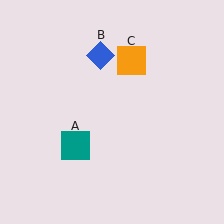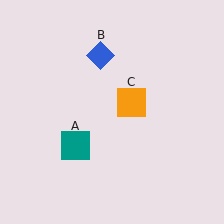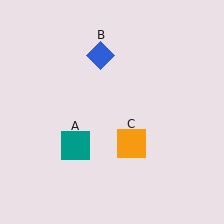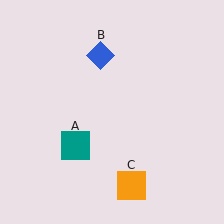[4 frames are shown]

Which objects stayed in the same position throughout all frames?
Teal square (object A) and blue diamond (object B) remained stationary.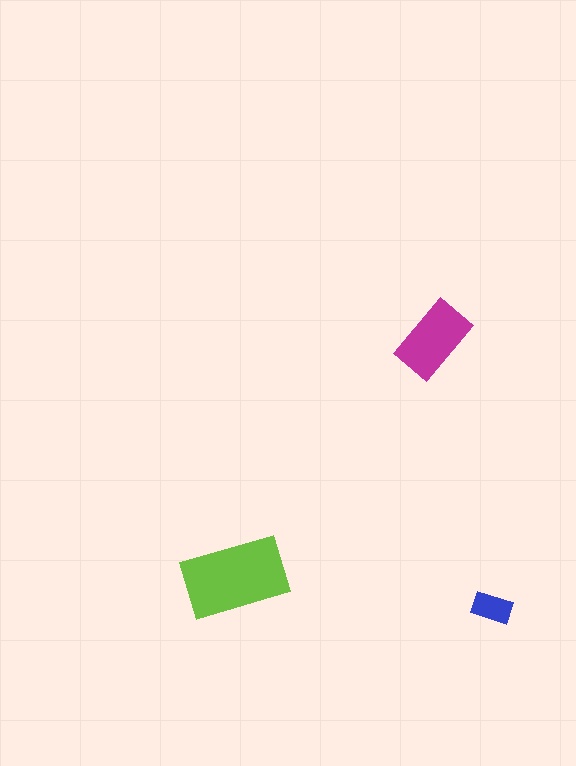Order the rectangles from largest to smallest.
the lime one, the magenta one, the blue one.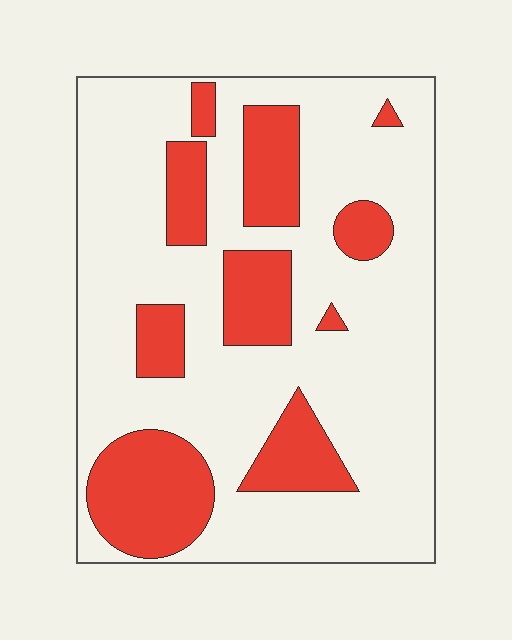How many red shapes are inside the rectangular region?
10.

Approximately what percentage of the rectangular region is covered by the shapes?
Approximately 25%.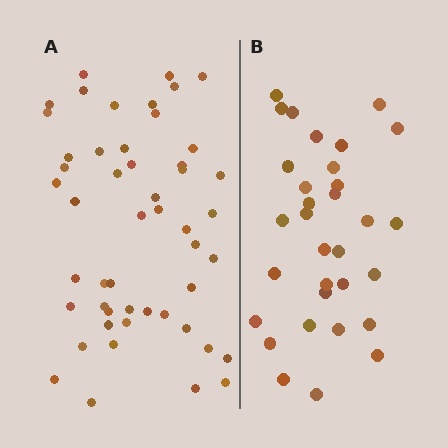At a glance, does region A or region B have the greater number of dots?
Region A (the left region) has more dots.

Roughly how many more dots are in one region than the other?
Region A has approximately 20 more dots than region B.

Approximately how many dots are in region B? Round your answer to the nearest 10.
About 30 dots. (The exact count is 32, which rounds to 30.)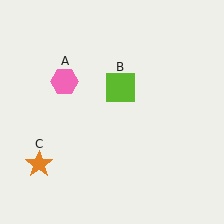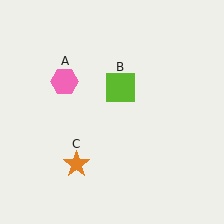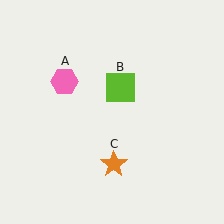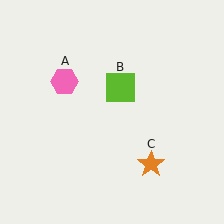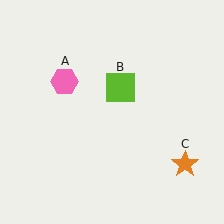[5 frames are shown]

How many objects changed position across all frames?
1 object changed position: orange star (object C).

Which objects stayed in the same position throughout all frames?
Pink hexagon (object A) and lime square (object B) remained stationary.